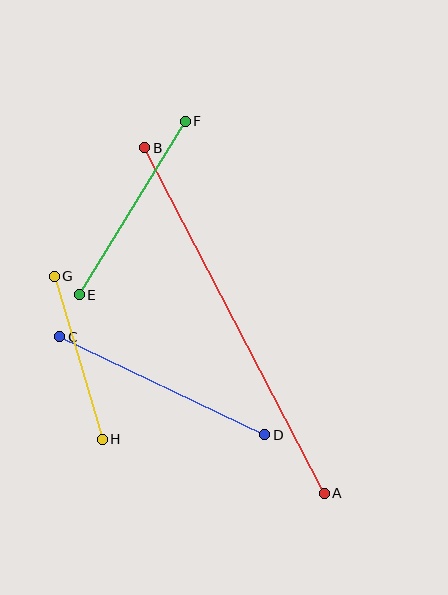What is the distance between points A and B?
The distance is approximately 389 pixels.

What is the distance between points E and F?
The distance is approximately 204 pixels.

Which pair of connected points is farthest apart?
Points A and B are farthest apart.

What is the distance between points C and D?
The distance is approximately 227 pixels.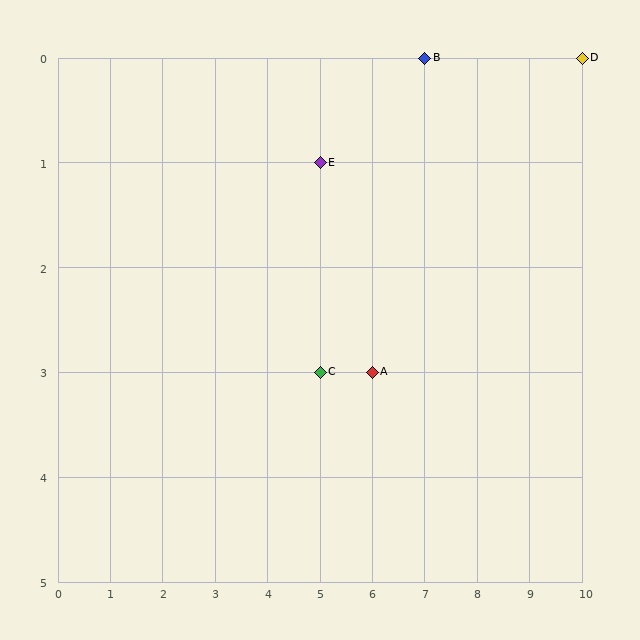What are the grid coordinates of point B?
Point B is at grid coordinates (7, 0).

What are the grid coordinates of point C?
Point C is at grid coordinates (5, 3).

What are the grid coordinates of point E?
Point E is at grid coordinates (5, 1).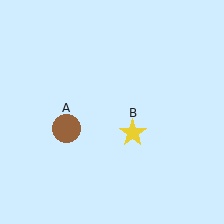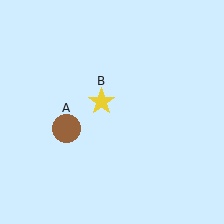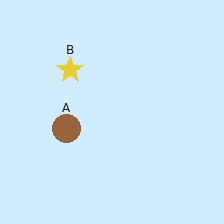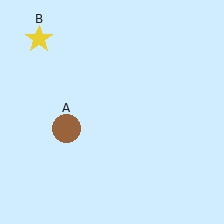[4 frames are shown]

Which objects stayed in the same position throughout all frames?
Brown circle (object A) remained stationary.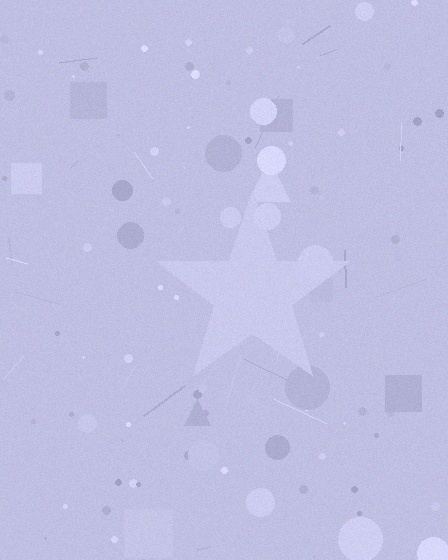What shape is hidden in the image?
A star is hidden in the image.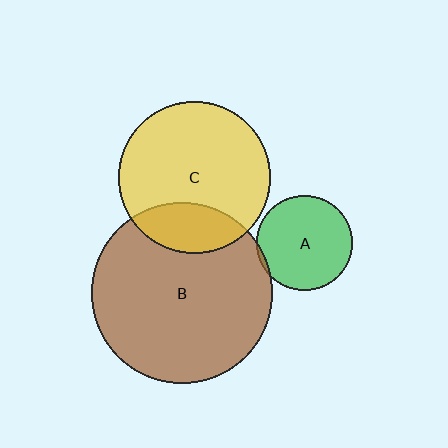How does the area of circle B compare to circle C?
Approximately 1.4 times.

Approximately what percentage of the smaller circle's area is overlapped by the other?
Approximately 20%.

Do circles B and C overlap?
Yes.